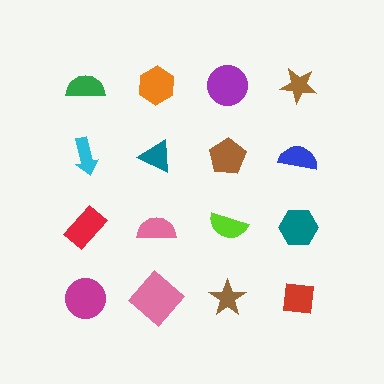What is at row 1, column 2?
An orange hexagon.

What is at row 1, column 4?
A brown star.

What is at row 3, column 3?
A lime semicircle.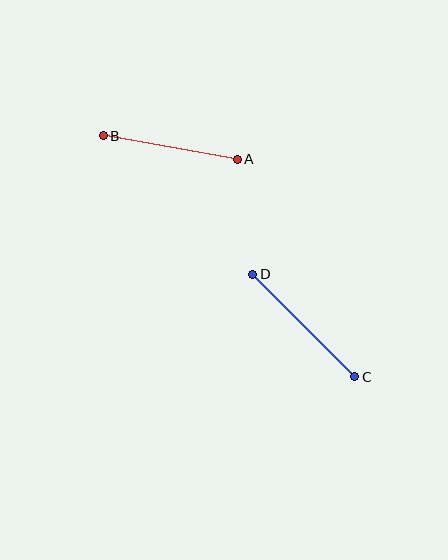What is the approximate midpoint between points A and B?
The midpoint is at approximately (170, 147) pixels.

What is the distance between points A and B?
The distance is approximately 136 pixels.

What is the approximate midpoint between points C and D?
The midpoint is at approximately (304, 326) pixels.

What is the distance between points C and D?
The distance is approximately 145 pixels.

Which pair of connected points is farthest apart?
Points C and D are farthest apart.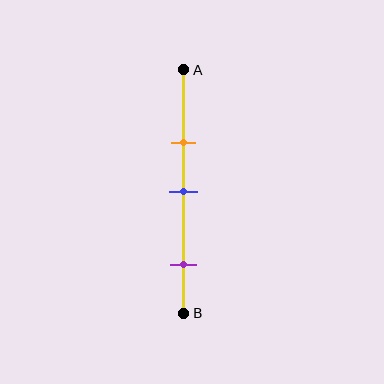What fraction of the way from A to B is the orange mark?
The orange mark is approximately 30% (0.3) of the way from A to B.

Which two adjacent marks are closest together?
The orange and blue marks are the closest adjacent pair.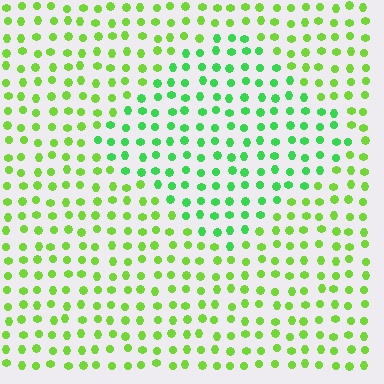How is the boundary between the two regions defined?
The boundary is defined purely by a slight shift in hue (about 32 degrees). Spacing, size, and orientation are identical on both sides.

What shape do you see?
I see a diamond.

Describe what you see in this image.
The image is filled with small lime elements in a uniform arrangement. A diamond-shaped region is visible where the elements are tinted to a slightly different hue, forming a subtle color boundary.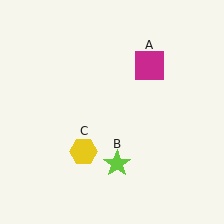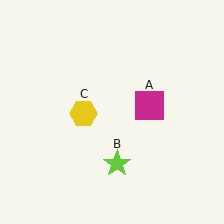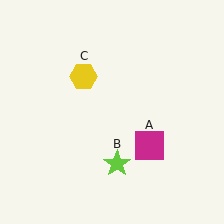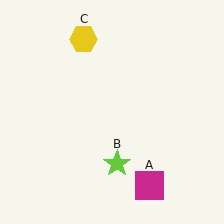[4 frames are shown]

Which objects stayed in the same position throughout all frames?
Lime star (object B) remained stationary.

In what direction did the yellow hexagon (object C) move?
The yellow hexagon (object C) moved up.